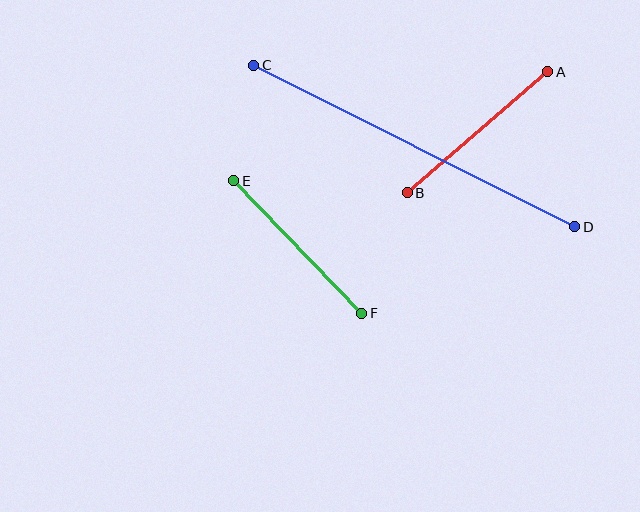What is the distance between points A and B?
The distance is approximately 186 pixels.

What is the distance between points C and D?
The distance is approximately 359 pixels.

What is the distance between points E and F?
The distance is approximately 184 pixels.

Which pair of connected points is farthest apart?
Points C and D are farthest apart.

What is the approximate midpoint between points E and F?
The midpoint is at approximately (298, 247) pixels.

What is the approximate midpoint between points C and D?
The midpoint is at approximately (414, 146) pixels.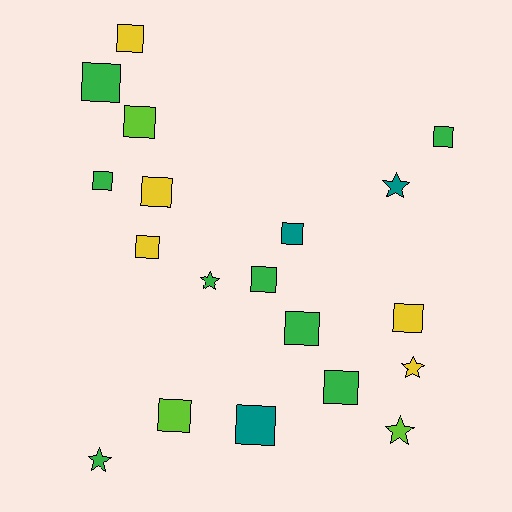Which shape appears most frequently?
Square, with 14 objects.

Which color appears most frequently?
Green, with 8 objects.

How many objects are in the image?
There are 19 objects.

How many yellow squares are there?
There are 4 yellow squares.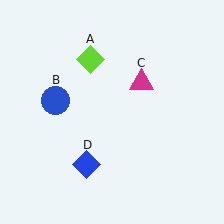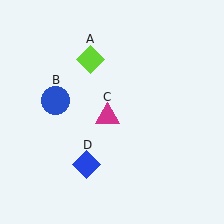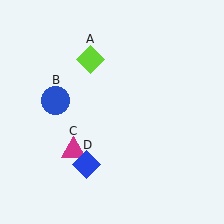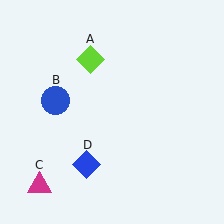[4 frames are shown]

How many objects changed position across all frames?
1 object changed position: magenta triangle (object C).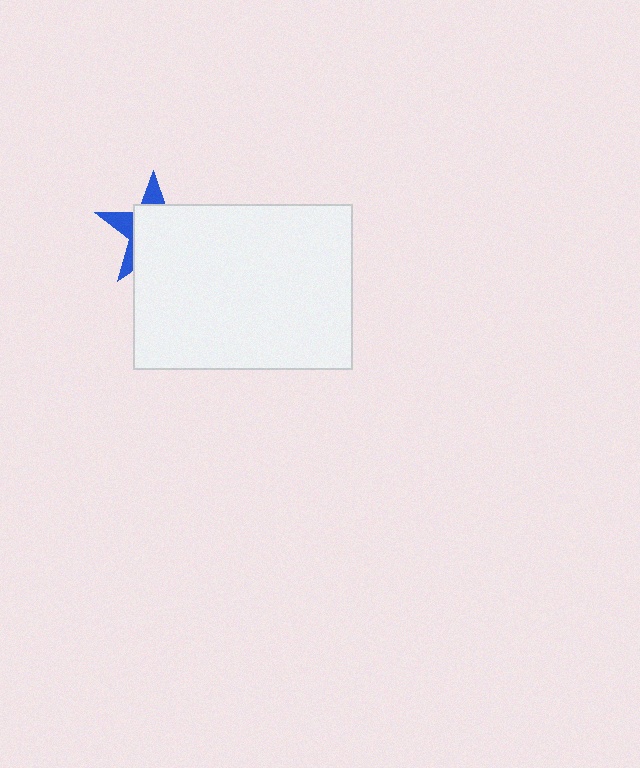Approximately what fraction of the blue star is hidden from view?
Roughly 70% of the blue star is hidden behind the white rectangle.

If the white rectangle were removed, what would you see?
You would see the complete blue star.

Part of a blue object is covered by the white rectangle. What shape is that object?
It is a star.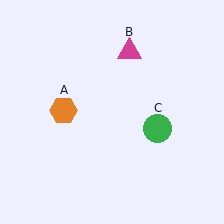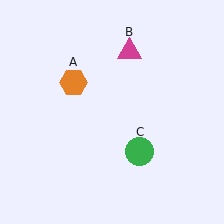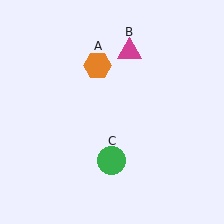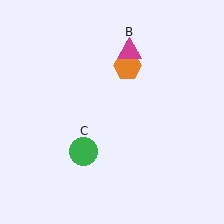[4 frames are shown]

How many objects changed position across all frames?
2 objects changed position: orange hexagon (object A), green circle (object C).